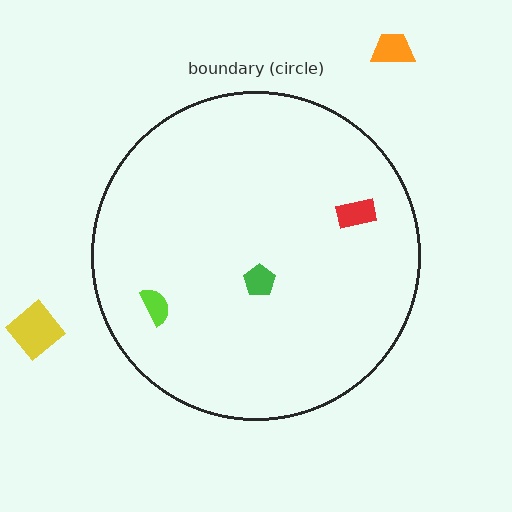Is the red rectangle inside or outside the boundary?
Inside.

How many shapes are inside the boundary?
3 inside, 2 outside.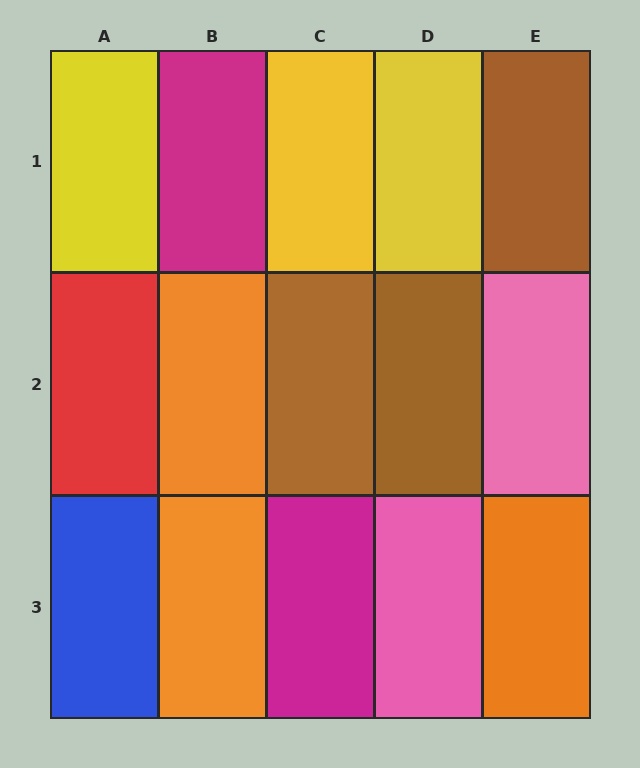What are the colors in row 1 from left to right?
Yellow, magenta, yellow, yellow, brown.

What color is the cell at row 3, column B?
Orange.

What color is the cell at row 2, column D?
Brown.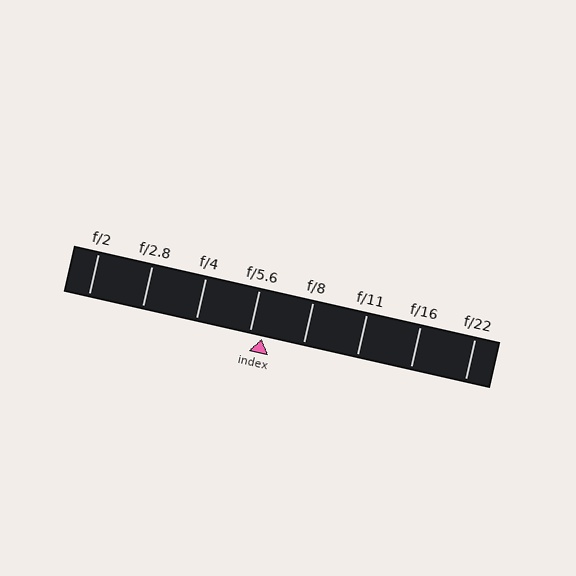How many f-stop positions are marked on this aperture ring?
There are 8 f-stop positions marked.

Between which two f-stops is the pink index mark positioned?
The index mark is between f/5.6 and f/8.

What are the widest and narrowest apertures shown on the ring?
The widest aperture shown is f/2 and the narrowest is f/22.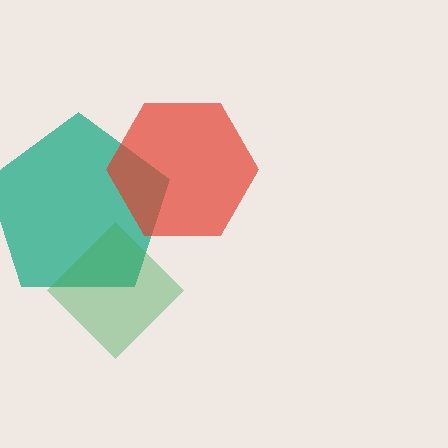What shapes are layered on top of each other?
The layered shapes are: a teal pentagon, a green diamond, a red hexagon.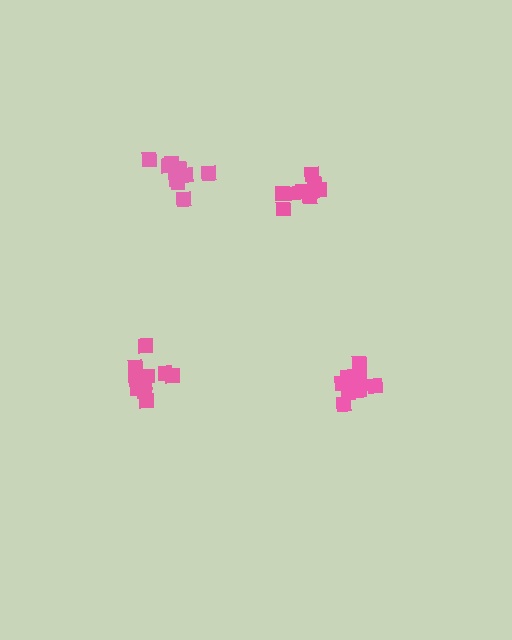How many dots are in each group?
Group 1: 10 dots, Group 2: 9 dots, Group 3: 14 dots, Group 4: 10 dots (43 total).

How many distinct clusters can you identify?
There are 4 distinct clusters.